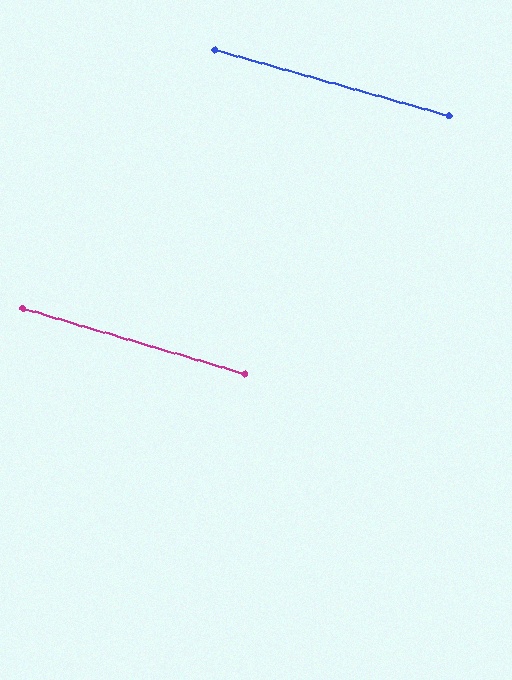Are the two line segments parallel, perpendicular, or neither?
Parallel — their directions differ by only 0.7°.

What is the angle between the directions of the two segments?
Approximately 1 degree.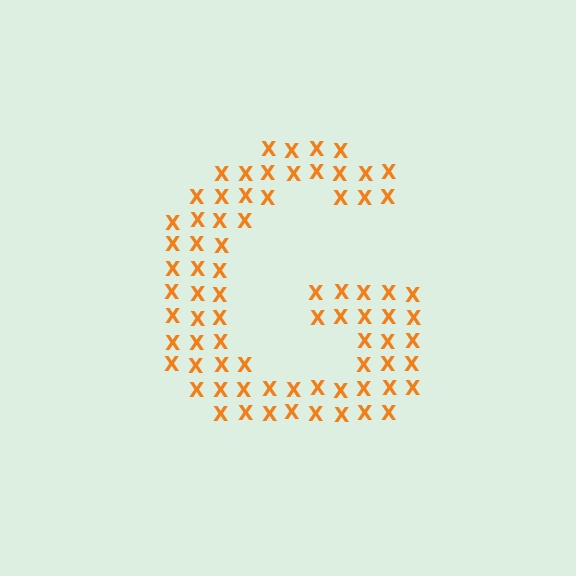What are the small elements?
The small elements are letter X's.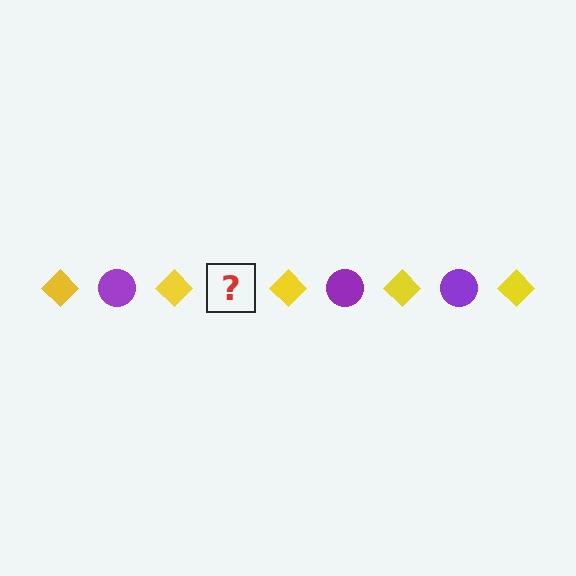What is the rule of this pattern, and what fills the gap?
The rule is that the pattern alternates between yellow diamond and purple circle. The gap should be filled with a purple circle.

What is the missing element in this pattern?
The missing element is a purple circle.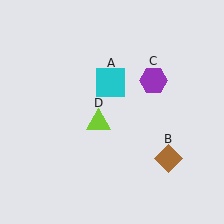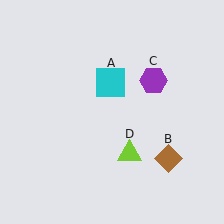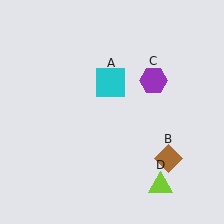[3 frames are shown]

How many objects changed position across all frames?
1 object changed position: lime triangle (object D).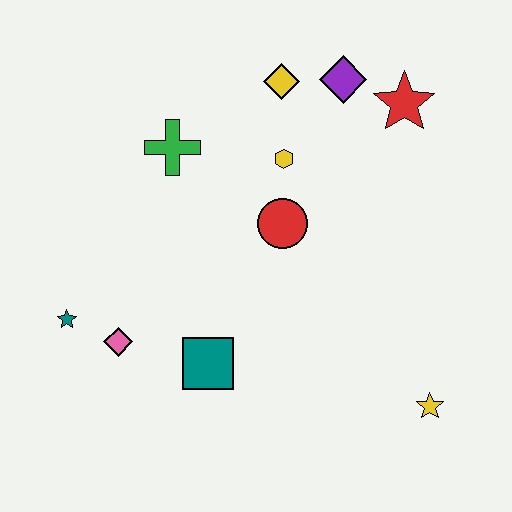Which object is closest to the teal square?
The pink diamond is closest to the teal square.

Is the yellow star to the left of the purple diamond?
No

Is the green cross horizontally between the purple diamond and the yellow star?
No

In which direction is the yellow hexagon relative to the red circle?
The yellow hexagon is above the red circle.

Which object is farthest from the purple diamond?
The teal star is farthest from the purple diamond.